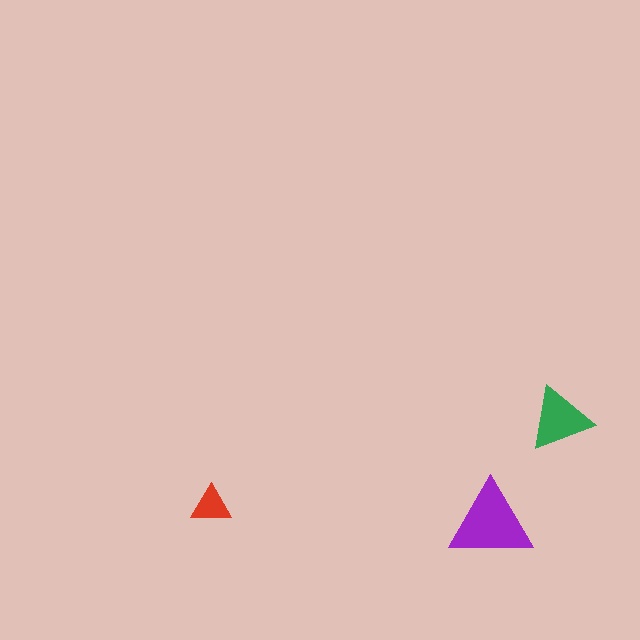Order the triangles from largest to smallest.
the purple one, the green one, the red one.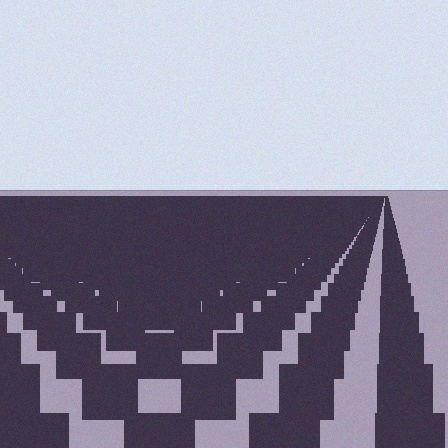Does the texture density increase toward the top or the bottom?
Density increases toward the top.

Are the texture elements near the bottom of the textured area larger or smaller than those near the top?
Larger. Near the bottom, elements are closer to the viewer and appear at a bigger on-screen size.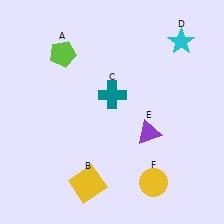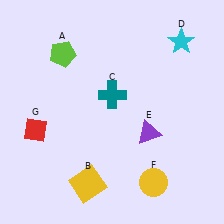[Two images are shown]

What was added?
A red diamond (G) was added in Image 2.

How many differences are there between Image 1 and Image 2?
There is 1 difference between the two images.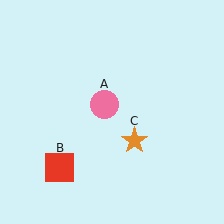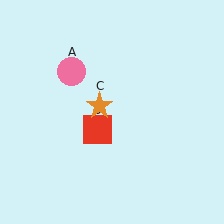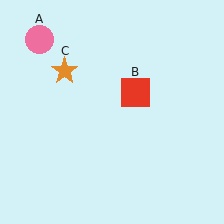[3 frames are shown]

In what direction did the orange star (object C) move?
The orange star (object C) moved up and to the left.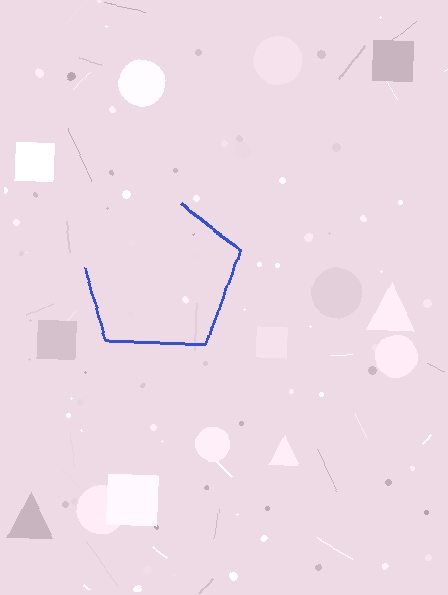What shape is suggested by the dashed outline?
The dashed outline suggests a pentagon.